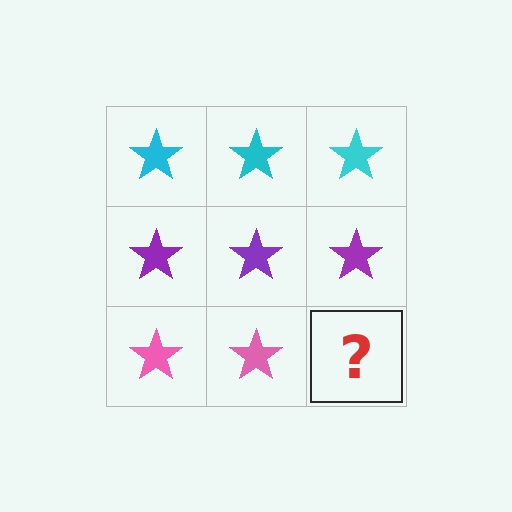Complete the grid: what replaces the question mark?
The question mark should be replaced with a pink star.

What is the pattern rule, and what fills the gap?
The rule is that each row has a consistent color. The gap should be filled with a pink star.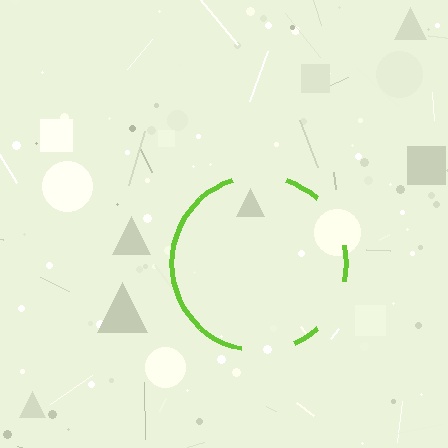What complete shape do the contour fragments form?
The contour fragments form a circle.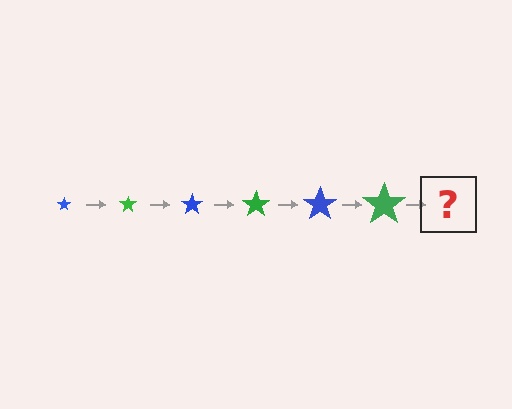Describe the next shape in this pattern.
It should be a blue star, larger than the previous one.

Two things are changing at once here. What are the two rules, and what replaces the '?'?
The two rules are that the star grows larger each step and the color cycles through blue and green. The '?' should be a blue star, larger than the previous one.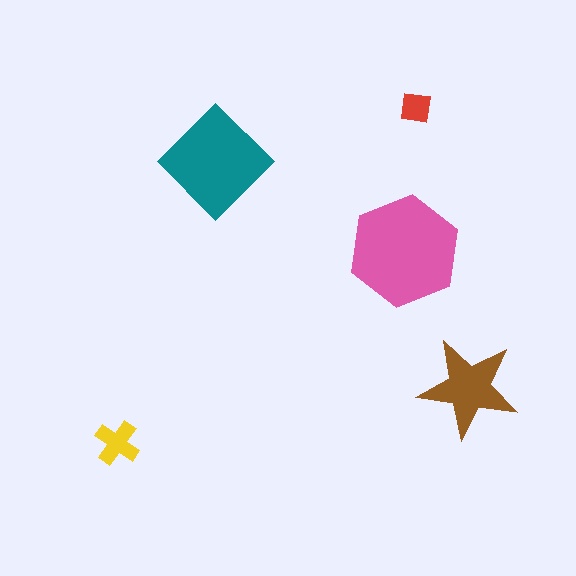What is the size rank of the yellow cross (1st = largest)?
4th.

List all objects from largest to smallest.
The pink hexagon, the teal diamond, the brown star, the yellow cross, the red square.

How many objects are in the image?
There are 5 objects in the image.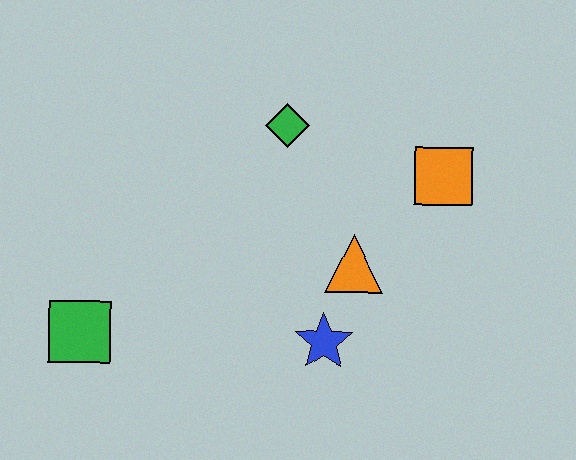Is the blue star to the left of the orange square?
Yes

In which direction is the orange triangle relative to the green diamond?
The orange triangle is below the green diamond.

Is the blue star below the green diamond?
Yes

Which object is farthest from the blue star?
The green square is farthest from the blue star.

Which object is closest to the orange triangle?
The blue star is closest to the orange triangle.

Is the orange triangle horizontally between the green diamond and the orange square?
Yes